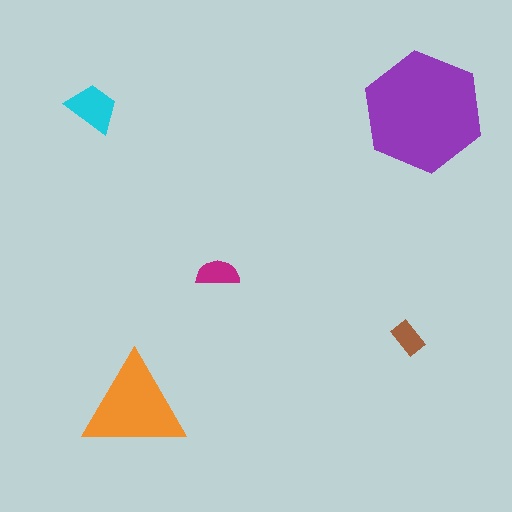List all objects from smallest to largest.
The brown rectangle, the magenta semicircle, the cyan trapezoid, the orange triangle, the purple hexagon.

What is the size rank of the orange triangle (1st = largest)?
2nd.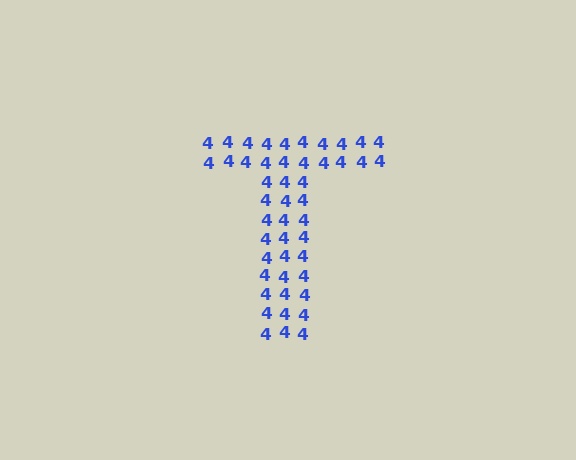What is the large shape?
The large shape is the letter T.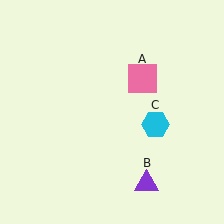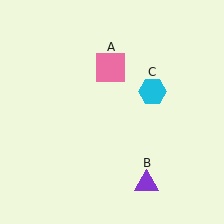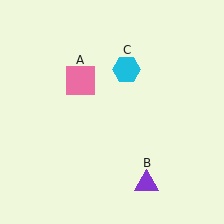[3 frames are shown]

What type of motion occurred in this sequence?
The pink square (object A), cyan hexagon (object C) rotated counterclockwise around the center of the scene.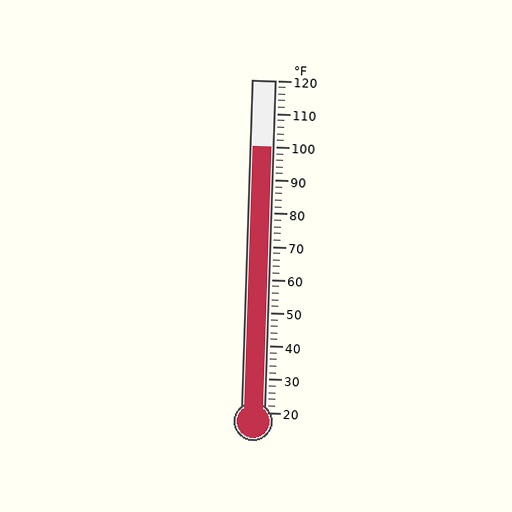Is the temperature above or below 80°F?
The temperature is above 80°F.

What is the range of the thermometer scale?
The thermometer scale ranges from 20°F to 120°F.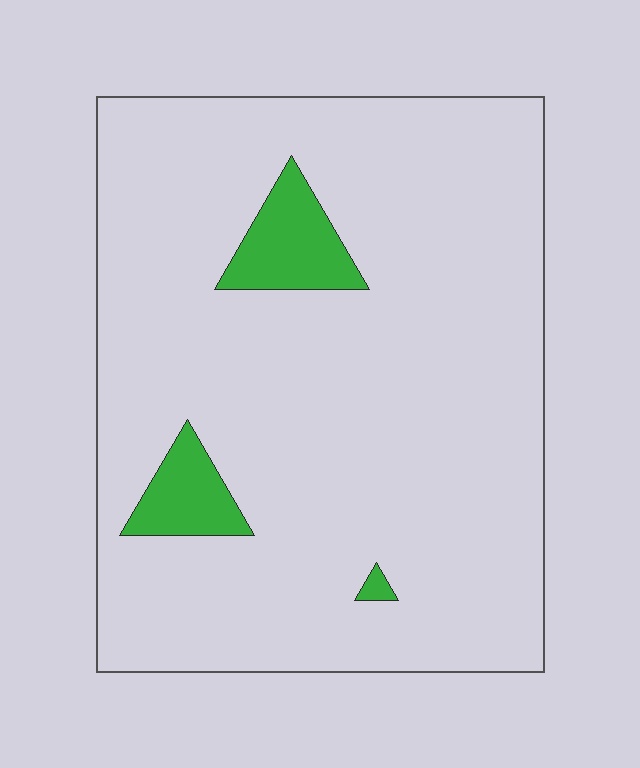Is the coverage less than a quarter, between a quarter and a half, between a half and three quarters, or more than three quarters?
Less than a quarter.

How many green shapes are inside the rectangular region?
3.